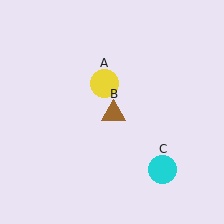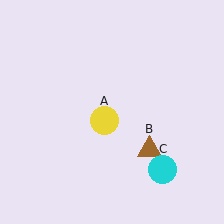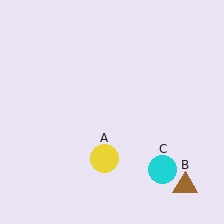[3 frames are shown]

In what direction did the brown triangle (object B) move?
The brown triangle (object B) moved down and to the right.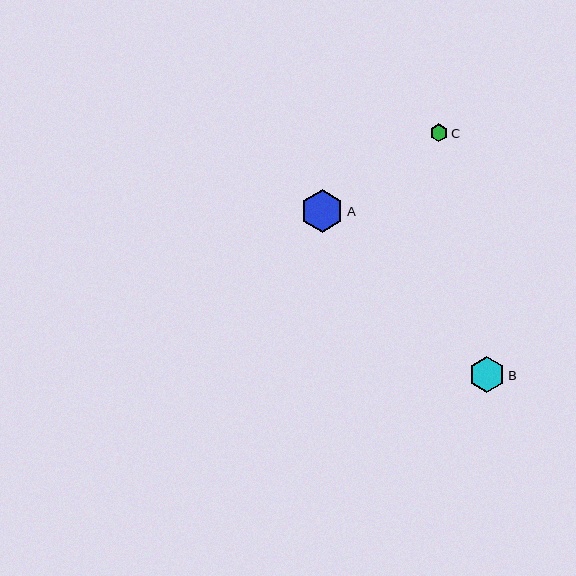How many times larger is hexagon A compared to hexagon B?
Hexagon A is approximately 1.2 times the size of hexagon B.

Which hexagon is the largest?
Hexagon A is the largest with a size of approximately 43 pixels.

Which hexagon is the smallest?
Hexagon C is the smallest with a size of approximately 18 pixels.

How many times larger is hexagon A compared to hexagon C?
Hexagon A is approximately 2.5 times the size of hexagon C.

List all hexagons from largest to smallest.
From largest to smallest: A, B, C.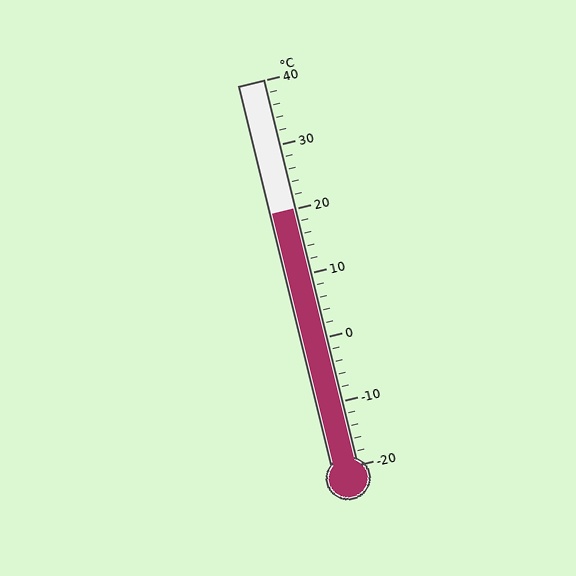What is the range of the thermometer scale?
The thermometer scale ranges from -20°C to 40°C.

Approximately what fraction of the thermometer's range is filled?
The thermometer is filled to approximately 65% of its range.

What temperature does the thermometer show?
The thermometer shows approximately 20°C.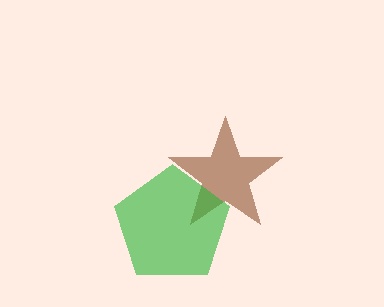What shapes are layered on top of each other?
The layered shapes are: a brown star, a green pentagon.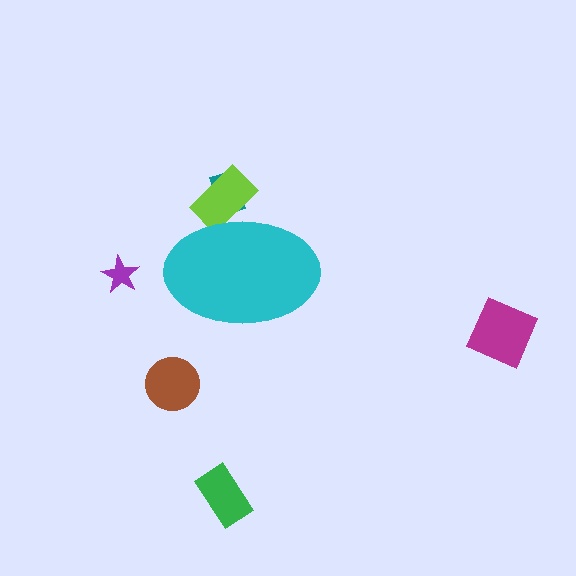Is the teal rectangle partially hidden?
Yes, the teal rectangle is partially hidden behind the cyan ellipse.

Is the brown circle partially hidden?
No, the brown circle is fully visible.